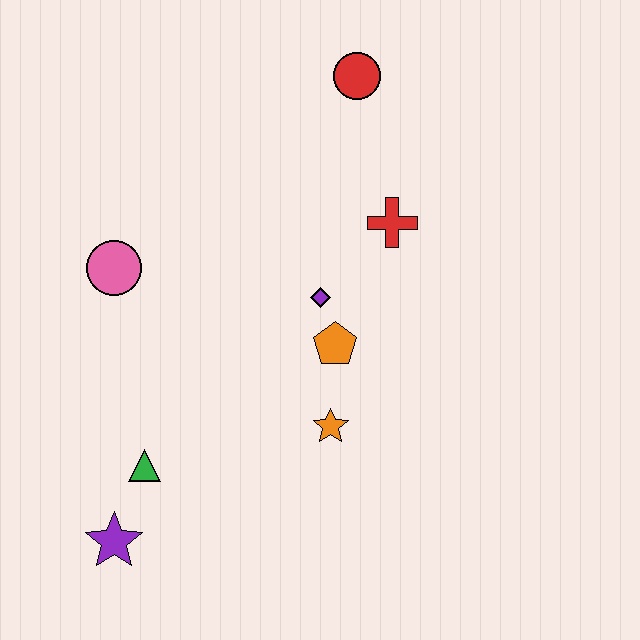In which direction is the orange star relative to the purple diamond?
The orange star is below the purple diamond.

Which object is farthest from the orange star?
The red circle is farthest from the orange star.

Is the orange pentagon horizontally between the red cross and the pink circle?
Yes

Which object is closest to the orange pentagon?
The purple diamond is closest to the orange pentagon.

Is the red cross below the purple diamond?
No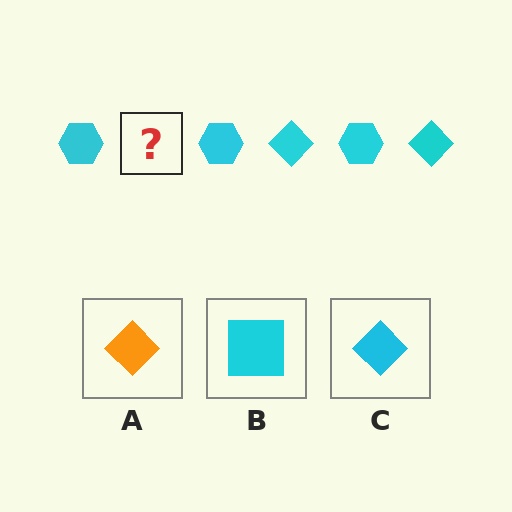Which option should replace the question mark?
Option C.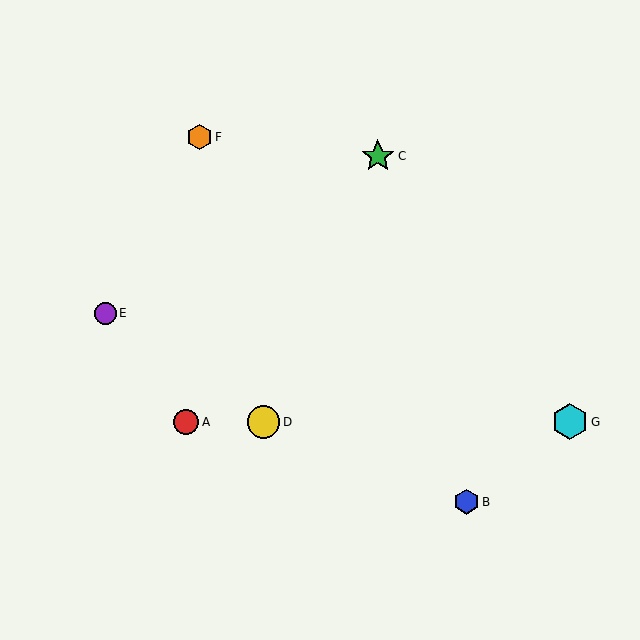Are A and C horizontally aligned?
No, A is at y≈422 and C is at y≈156.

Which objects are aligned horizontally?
Objects A, D, G are aligned horizontally.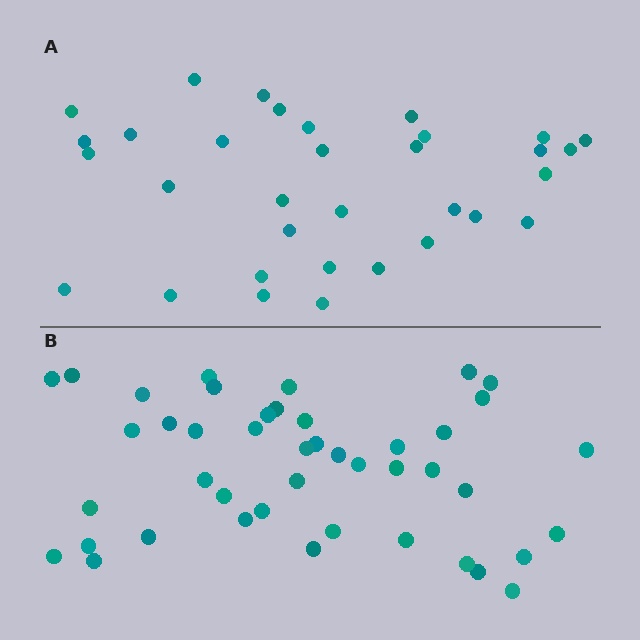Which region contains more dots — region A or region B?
Region B (the bottom region) has more dots.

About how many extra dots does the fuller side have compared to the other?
Region B has roughly 12 or so more dots than region A.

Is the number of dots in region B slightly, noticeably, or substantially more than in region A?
Region B has noticeably more, but not dramatically so. The ratio is roughly 1.3 to 1.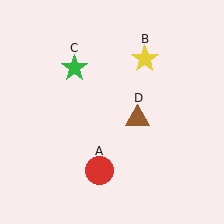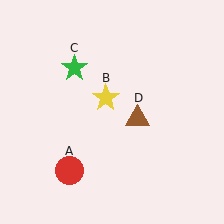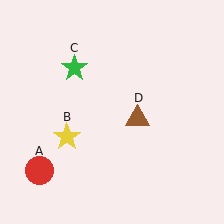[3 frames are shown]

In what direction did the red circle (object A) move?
The red circle (object A) moved left.